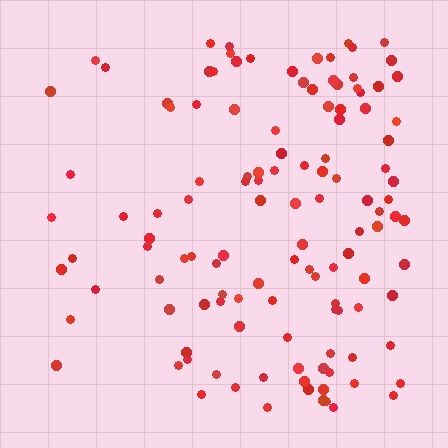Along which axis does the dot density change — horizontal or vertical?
Horizontal.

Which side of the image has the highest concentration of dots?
The right.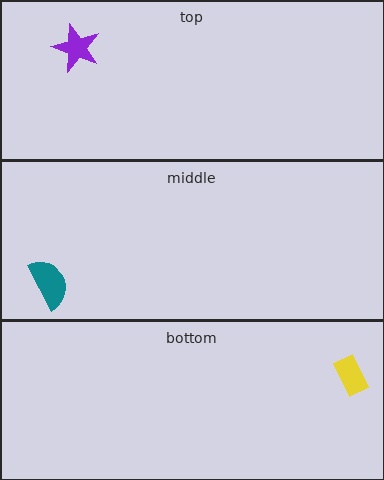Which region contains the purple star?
The top region.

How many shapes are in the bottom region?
1.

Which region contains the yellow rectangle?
The bottom region.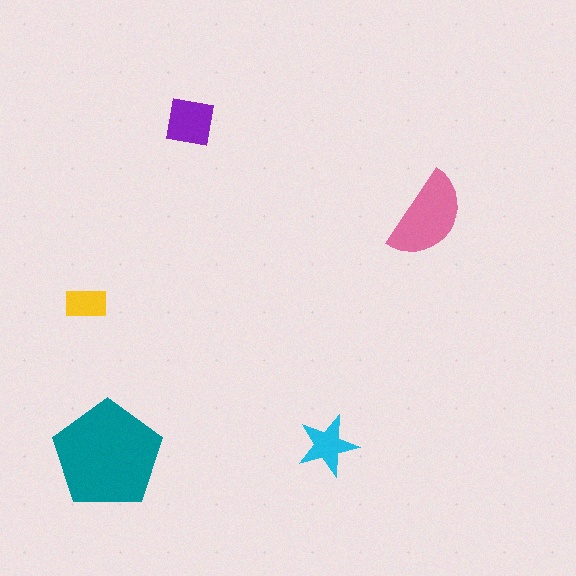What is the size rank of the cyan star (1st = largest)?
4th.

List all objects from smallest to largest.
The yellow rectangle, the cyan star, the purple square, the pink semicircle, the teal pentagon.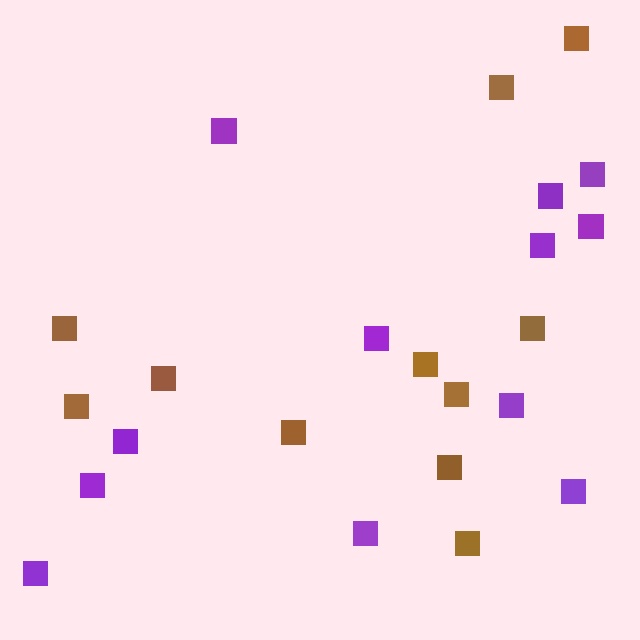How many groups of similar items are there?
There are 2 groups: one group of brown squares (11) and one group of purple squares (12).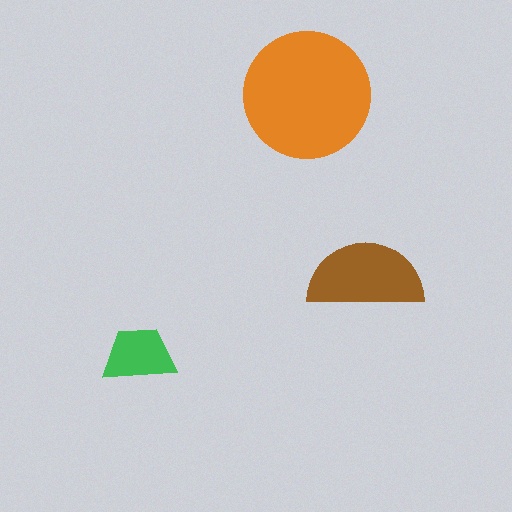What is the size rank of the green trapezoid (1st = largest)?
3rd.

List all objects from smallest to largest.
The green trapezoid, the brown semicircle, the orange circle.